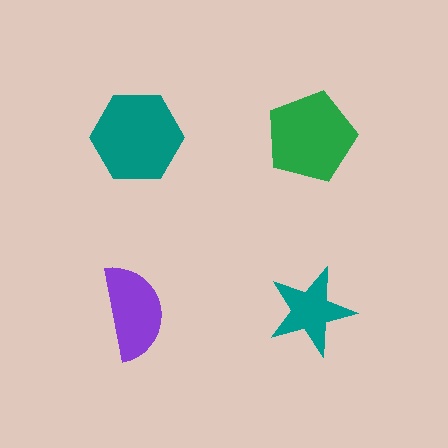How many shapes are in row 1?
2 shapes.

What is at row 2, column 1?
A purple semicircle.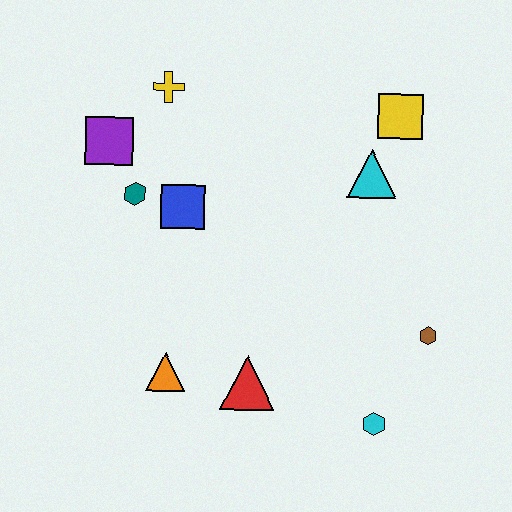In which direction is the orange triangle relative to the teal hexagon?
The orange triangle is below the teal hexagon.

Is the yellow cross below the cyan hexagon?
No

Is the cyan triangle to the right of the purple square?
Yes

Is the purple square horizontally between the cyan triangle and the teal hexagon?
No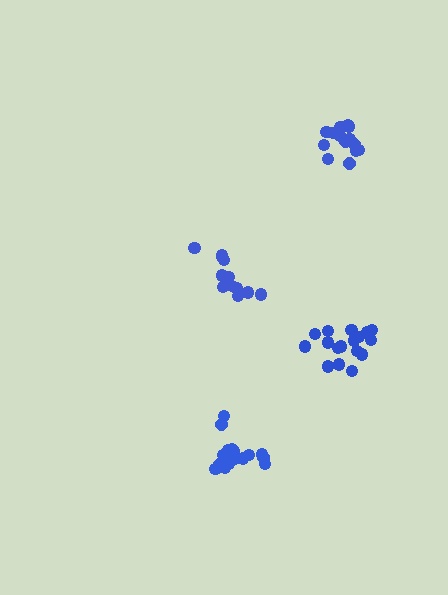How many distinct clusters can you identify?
There are 4 distinct clusters.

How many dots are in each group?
Group 1: 17 dots, Group 2: 17 dots, Group 3: 14 dots, Group 4: 12 dots (60 total).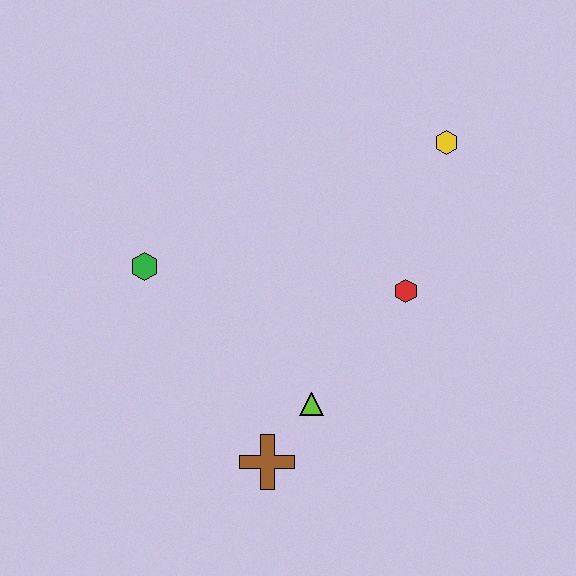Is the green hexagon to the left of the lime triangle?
Yes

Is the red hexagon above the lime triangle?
Yes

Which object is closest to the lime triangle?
The brown cross is closest to the lime triangle.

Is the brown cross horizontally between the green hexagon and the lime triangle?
Yes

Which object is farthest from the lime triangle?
The yellow hexagon is farthest from the lime triangle.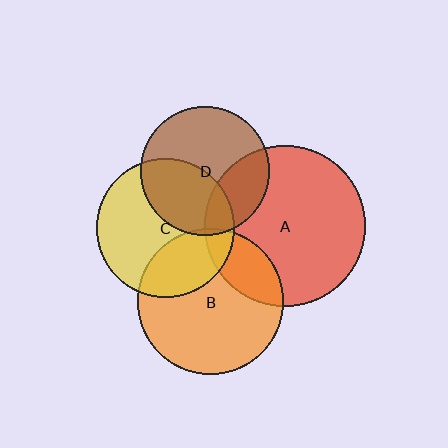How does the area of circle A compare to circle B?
Approximately 1.2 times.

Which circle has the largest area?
Circle A (red).